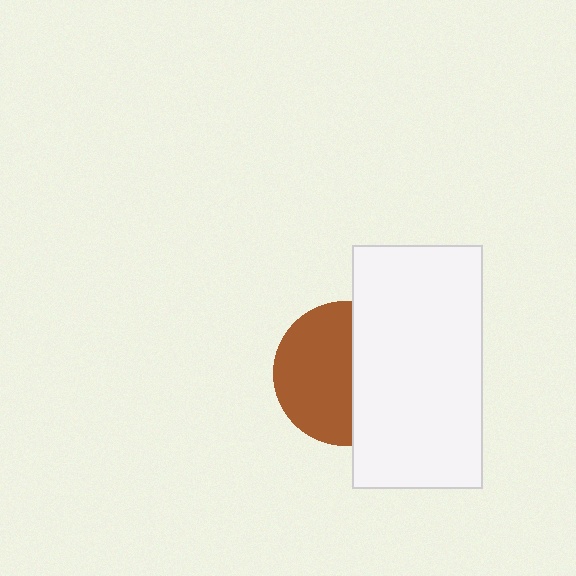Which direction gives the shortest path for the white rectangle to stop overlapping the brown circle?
Moving right gives the shortest separation.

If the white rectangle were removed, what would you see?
You would see the complete brown circle.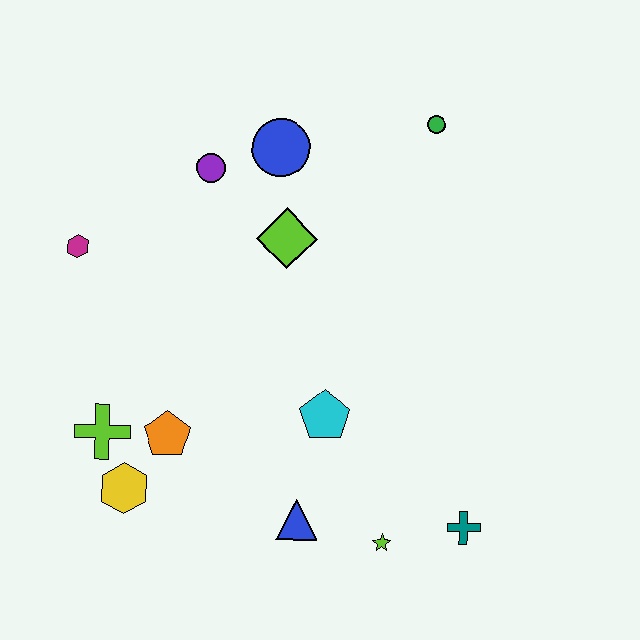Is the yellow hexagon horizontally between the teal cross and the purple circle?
No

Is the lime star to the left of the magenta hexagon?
No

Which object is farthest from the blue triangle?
The green circle is farthest from the blue triangle.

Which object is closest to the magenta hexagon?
The purple circle is closest to the magenta hexagon.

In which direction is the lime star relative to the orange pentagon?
The lime star is to the right of the orange pentagon.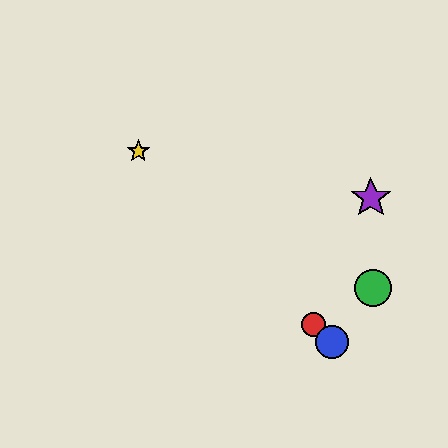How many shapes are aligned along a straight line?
3 shapes (the red circle, the blue circle, the yellow star) are aligned along a straight line.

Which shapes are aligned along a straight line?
The red circle, the blue circle, the yellow star are aligned along a straight line.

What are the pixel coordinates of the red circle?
The red circle is at (314, 324).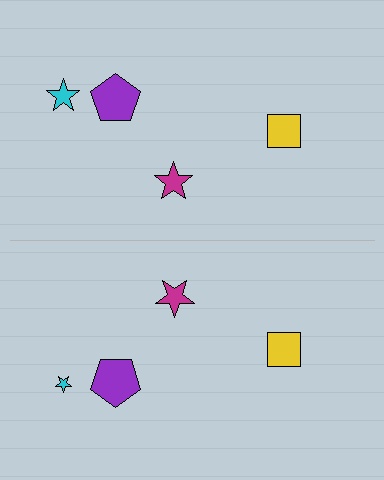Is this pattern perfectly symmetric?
No, the pattern is not perfectly symmetric. The cyan star on the bottom side has a different size than its mirror counterpart.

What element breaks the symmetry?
The cyan star on the bottom side has a different size than its mirror counterpart.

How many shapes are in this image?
There are 8 shapes in this image.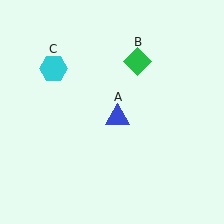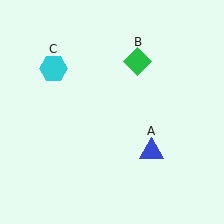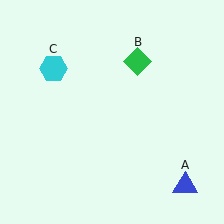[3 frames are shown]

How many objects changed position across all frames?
1 object changed position: blue triangle (object A).